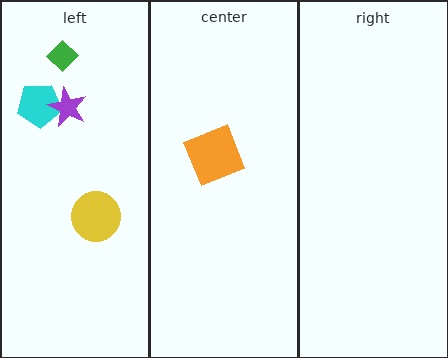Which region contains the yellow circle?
The left region.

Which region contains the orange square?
The center region.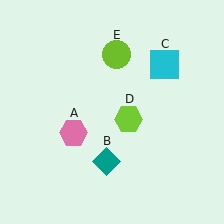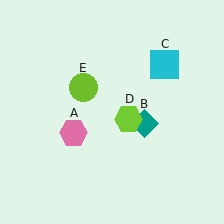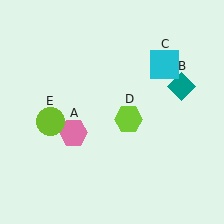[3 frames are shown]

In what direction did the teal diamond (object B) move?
The teal diamond (object B) moved up and to the right.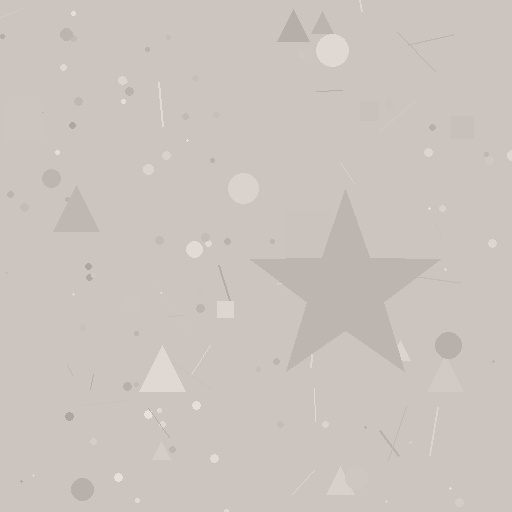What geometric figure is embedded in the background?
A star is embedded in the background.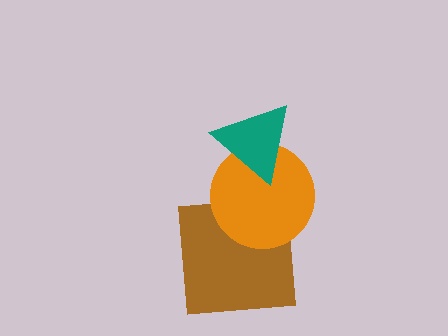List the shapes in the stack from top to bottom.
From top to bottom: the teal triangle, the orange circle, the brown square.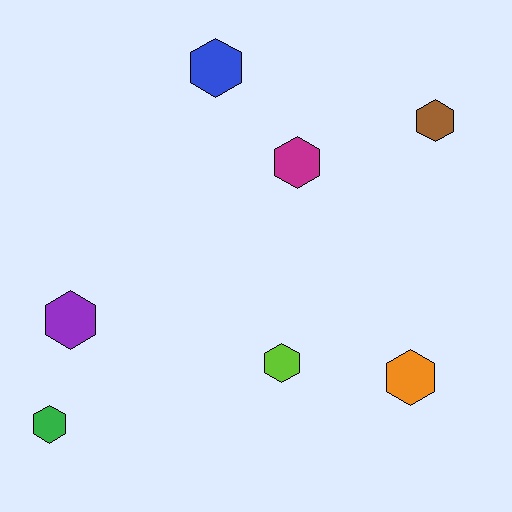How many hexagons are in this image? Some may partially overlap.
There are 7 hexagons.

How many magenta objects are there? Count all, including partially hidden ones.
There is 1 magenta object.